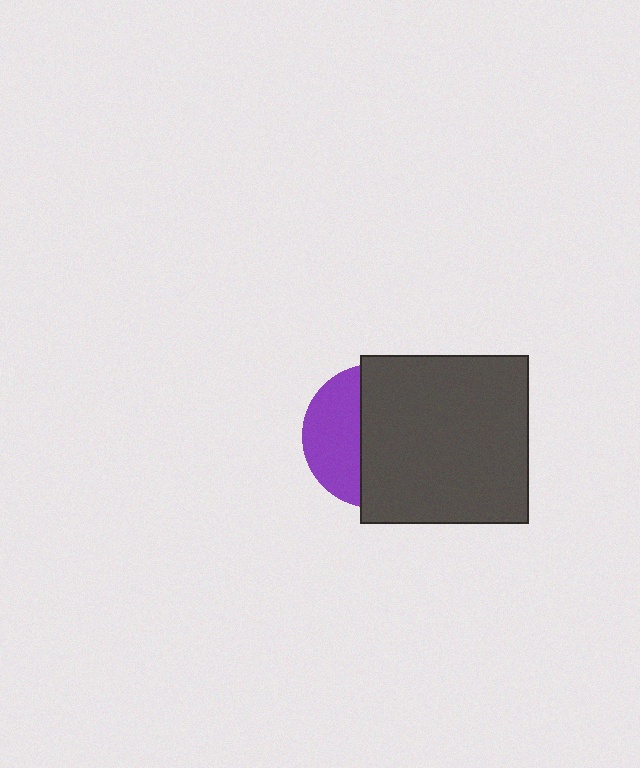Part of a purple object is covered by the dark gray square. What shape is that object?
It is a circle.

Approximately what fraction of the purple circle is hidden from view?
Roughly 63% of the purple circle is hidden behind the dark gray square.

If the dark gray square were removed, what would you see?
You would see the complete purple circle.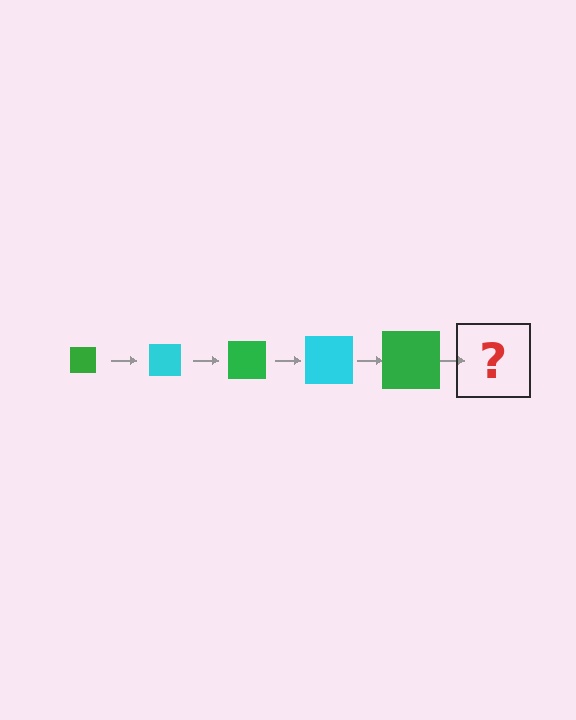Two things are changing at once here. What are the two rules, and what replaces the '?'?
The two rules are that the square grows larger each step and the color cycles through green and cyan. The '?' should be a cyan square, larger than the previous one.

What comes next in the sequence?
The next element should be a cyan square, larger than the previous one.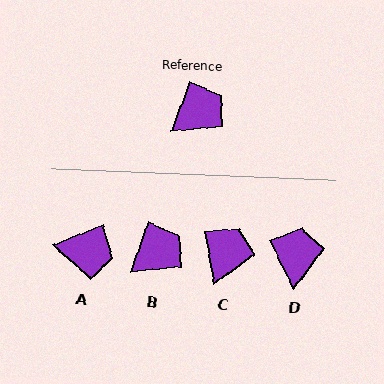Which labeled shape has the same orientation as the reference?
B.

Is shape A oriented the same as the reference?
No, it is off by about 49 degrees.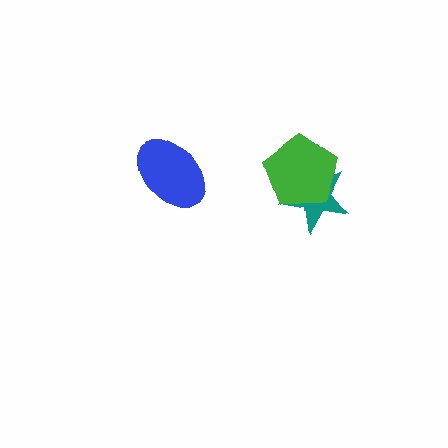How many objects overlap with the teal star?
1 object overlaps with the teal star.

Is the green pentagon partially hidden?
No, no other shape covers it.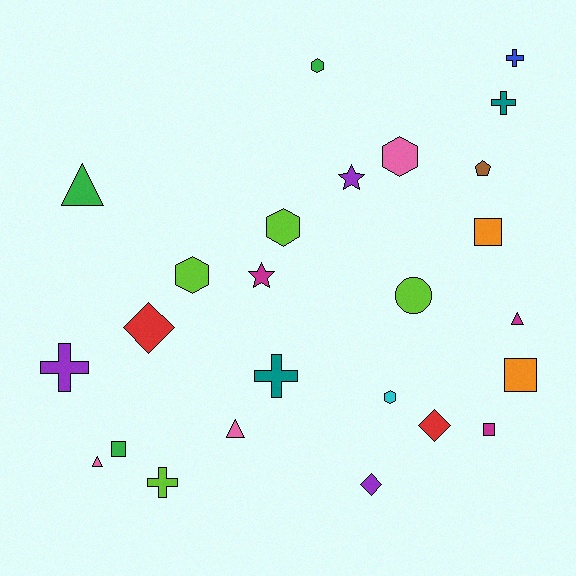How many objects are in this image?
There are 25 objects.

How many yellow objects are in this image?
There are no yellow objects.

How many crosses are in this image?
There are 5 crosses.